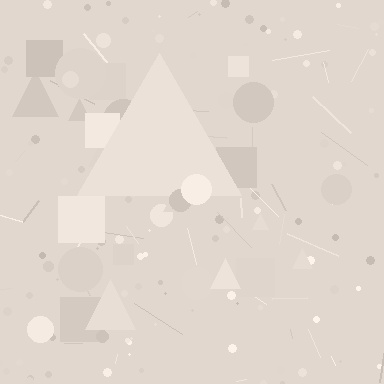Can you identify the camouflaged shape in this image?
The camouflaged shape is a triangle.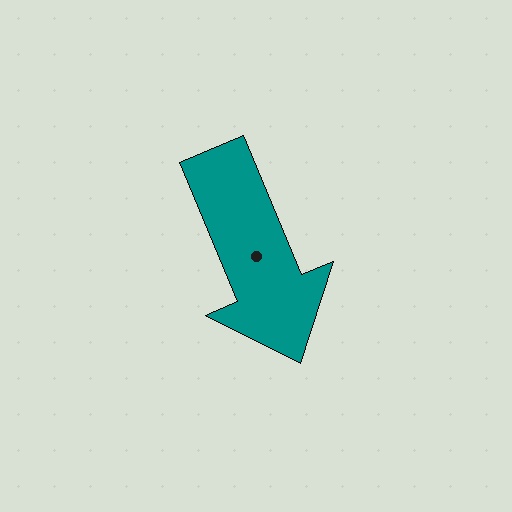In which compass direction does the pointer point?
Southeast.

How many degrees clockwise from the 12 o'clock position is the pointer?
Approximately 157 degrees.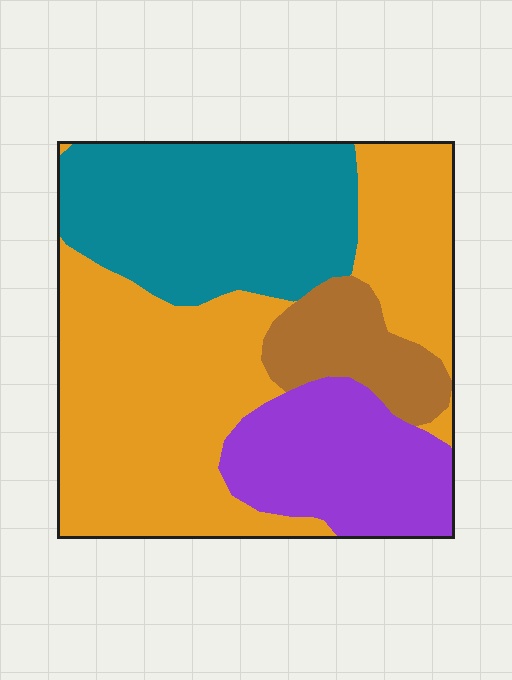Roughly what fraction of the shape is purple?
Purple takes up about one sixth (1/6) of the shape.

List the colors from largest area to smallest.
From largest to smallest: orange, teal, purple, brown.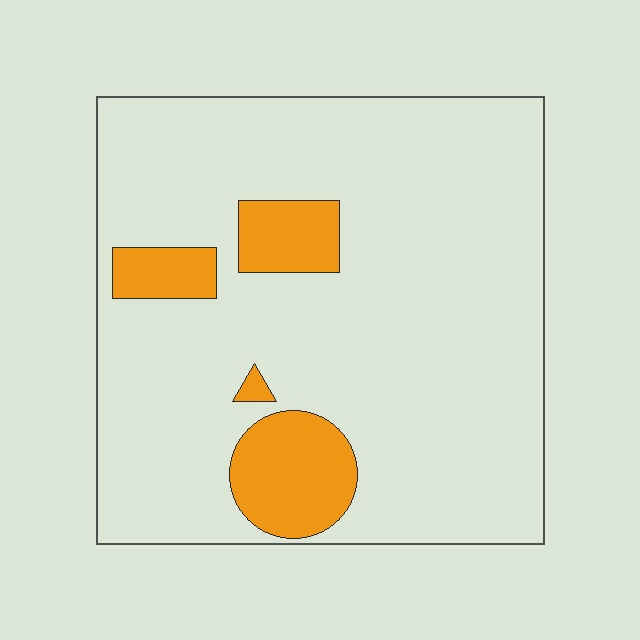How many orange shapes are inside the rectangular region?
4.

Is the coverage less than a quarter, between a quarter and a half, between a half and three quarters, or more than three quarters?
Less than a quarter.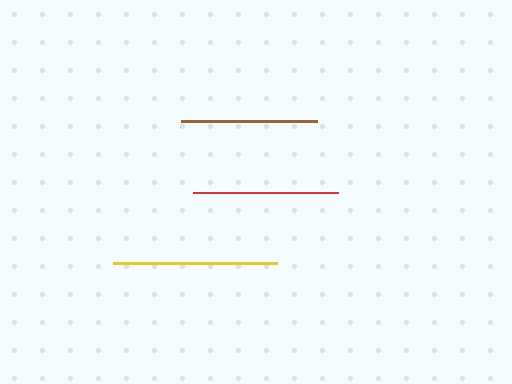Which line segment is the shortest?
The brown line is the shortest at approximately 136 pixels.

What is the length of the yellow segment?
The yellow segment is approximately 164 pixels long.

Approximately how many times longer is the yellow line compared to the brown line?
The yellow line is approximately 1.2 times the length of the brown line.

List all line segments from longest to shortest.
From longest to shortest: yellow, red, brown.